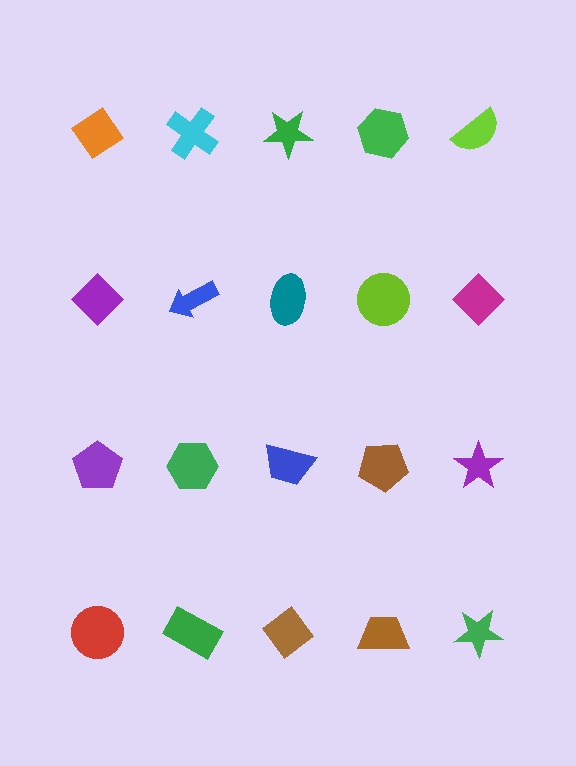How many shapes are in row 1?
5 shapes.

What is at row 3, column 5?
A purple star.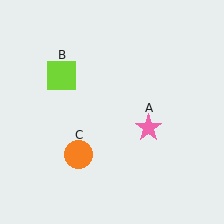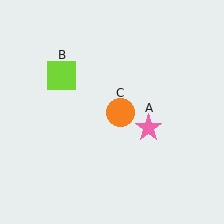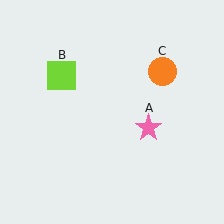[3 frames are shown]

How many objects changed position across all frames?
1 object changed position: orange circle (object C).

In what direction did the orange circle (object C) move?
The orange circle (object C) moved up and to the right.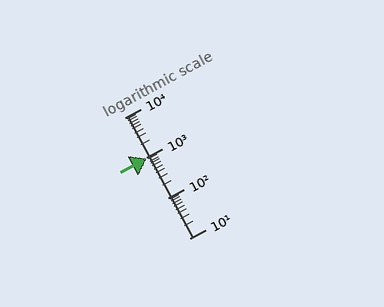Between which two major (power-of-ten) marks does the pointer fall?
The pointer is between 100 and 1000.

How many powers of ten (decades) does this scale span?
The scale spans 3 decades, from 10 to 10000.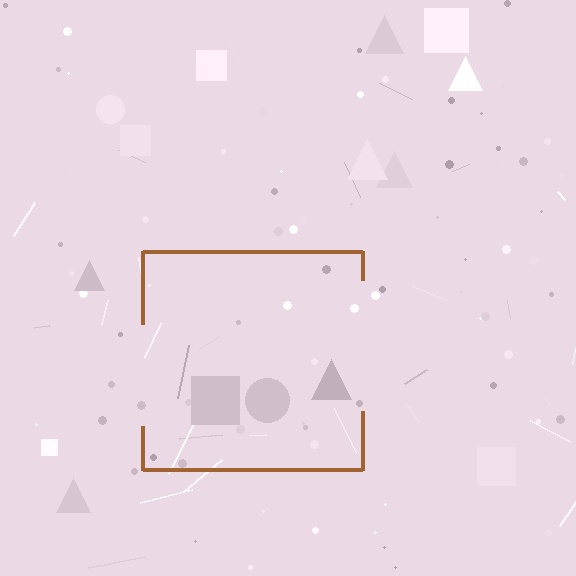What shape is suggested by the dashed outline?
The dashed outline suggests a square.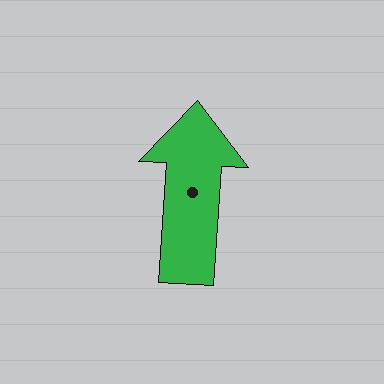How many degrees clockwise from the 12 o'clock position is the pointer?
Approximately 3 degrees.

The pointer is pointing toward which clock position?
Roughly 12 o'clock.